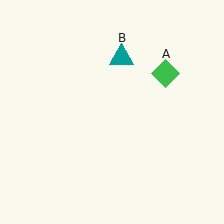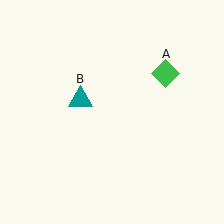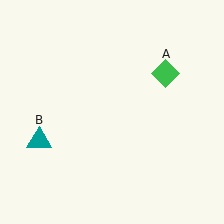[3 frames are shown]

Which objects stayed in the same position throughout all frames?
Green diamond (object A) remained stationary.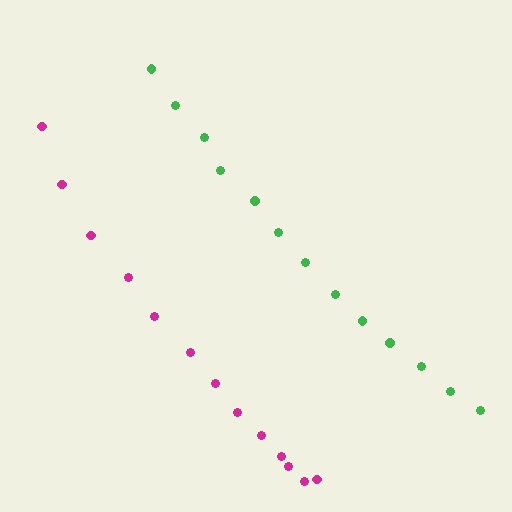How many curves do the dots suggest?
There are 2 distinct paths.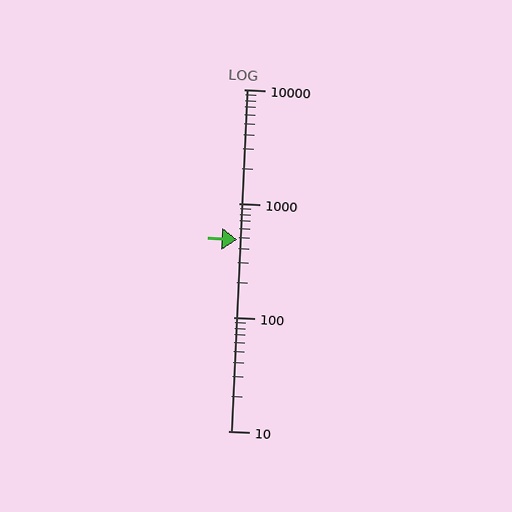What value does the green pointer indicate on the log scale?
The pointer indicates approximately 480.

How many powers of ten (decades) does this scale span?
The scale spans 3 decades, from 10 to 10000.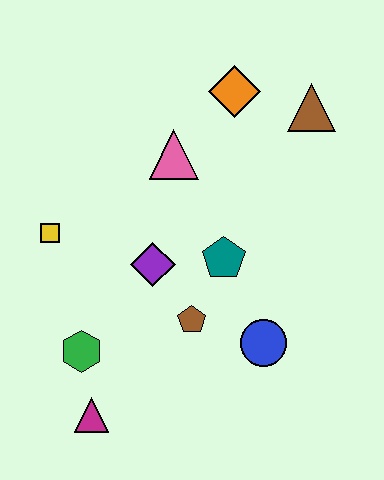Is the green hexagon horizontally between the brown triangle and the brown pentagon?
No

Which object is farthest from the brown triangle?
The magenta triangle is farthest from the brown triangle.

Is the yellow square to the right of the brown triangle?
No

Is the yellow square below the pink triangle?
Yes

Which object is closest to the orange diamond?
The brown triangle is closest to the orange diamond.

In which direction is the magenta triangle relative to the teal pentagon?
The magenta triangle is below the teal pentagon.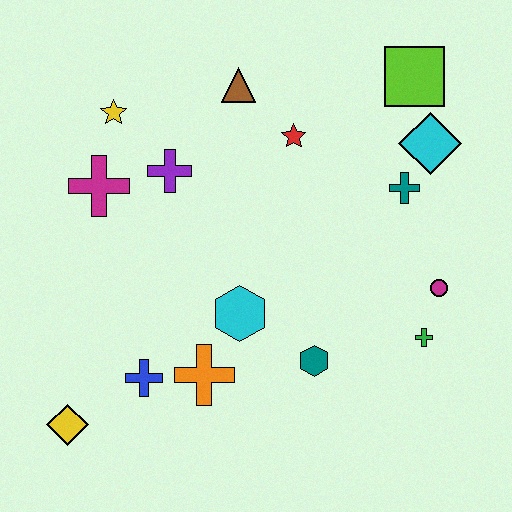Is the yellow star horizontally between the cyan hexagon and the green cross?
No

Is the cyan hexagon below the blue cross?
No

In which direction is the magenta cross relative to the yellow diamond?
The magenta cross is above the yellow diamond.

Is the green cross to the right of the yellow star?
Yes